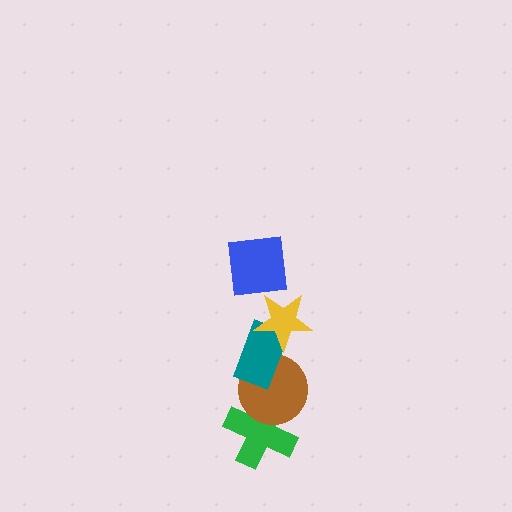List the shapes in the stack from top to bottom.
From top to bottom: the blue square, the yellow star, the teal rectangle, the brown circle, the green cross.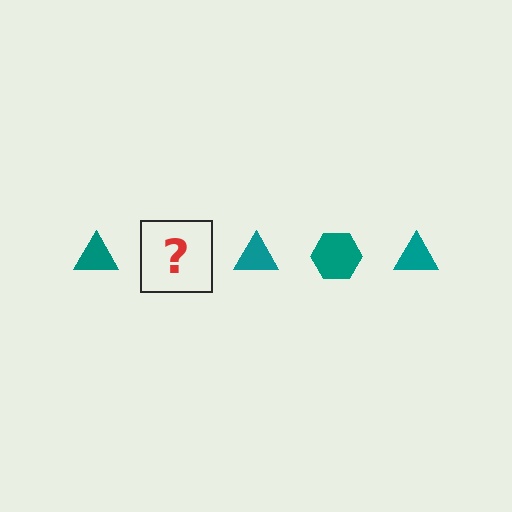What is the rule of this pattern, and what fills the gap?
The rule is that the pattern cycles through triangle, hexagon shapes in teal. The gap should be filled with a teal hexagon.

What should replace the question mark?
The question mark should be replaced with a teal hexagon.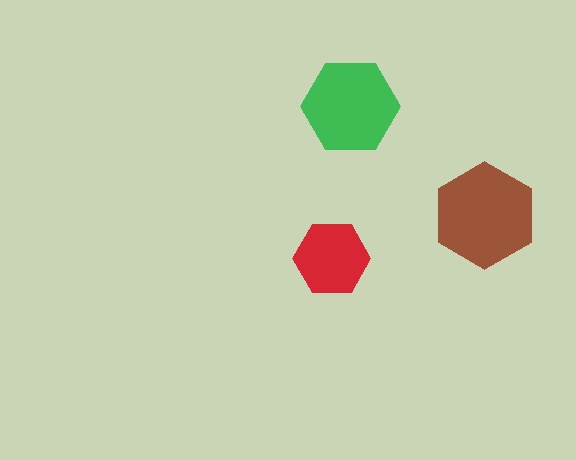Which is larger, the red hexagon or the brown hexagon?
The brown one.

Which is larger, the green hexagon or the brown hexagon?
The brown one.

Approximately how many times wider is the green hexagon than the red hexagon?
About 1.5 times wider.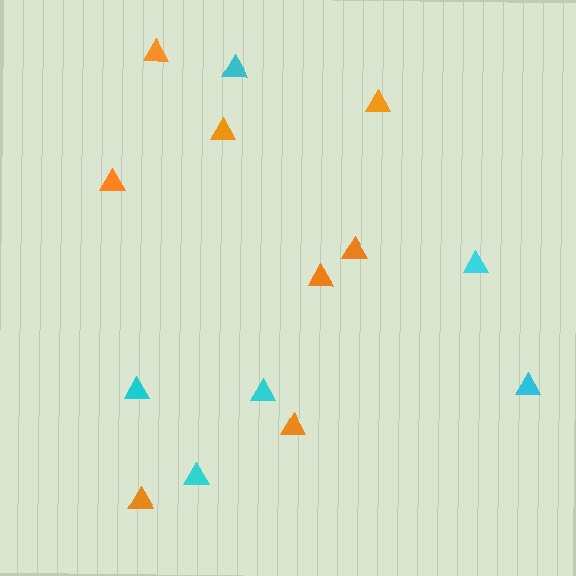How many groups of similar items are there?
There are 2 groups: one group of orange triangles (8) and one group of cyan triangles (6).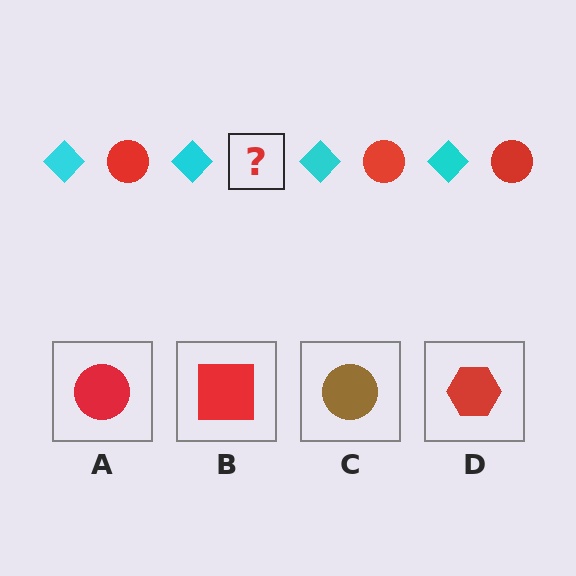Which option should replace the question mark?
Option A.